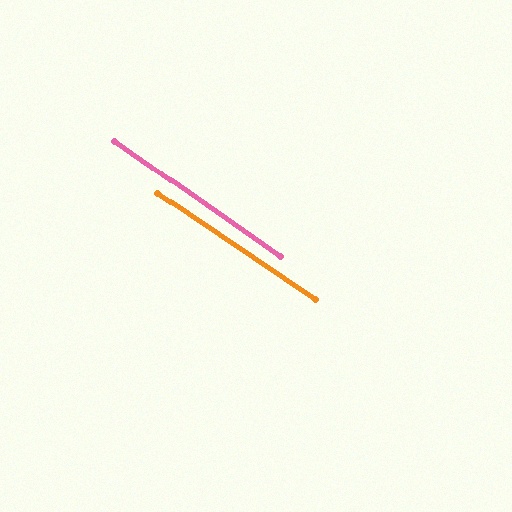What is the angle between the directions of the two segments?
Approximately 1 degree.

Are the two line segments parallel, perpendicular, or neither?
Parallel — their directions differ by only 0.9°.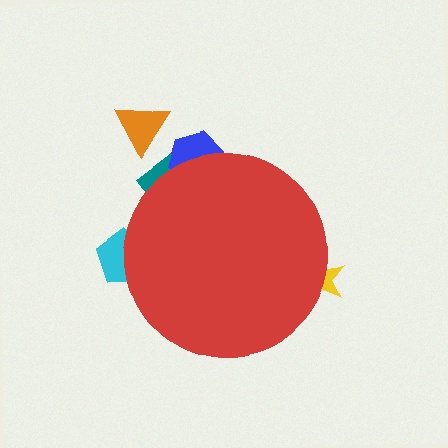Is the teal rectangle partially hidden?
Yes, the teal rectangle is partially hidden behind the red circle.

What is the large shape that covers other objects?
A red circle.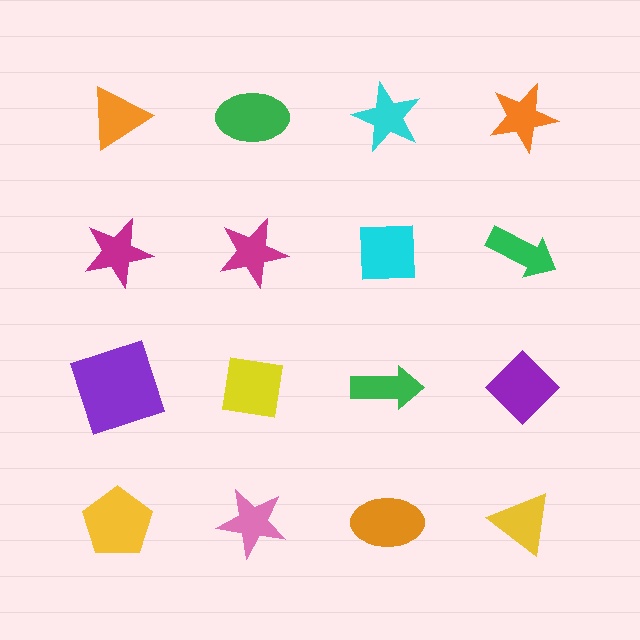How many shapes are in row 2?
4 shapes.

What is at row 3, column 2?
A yellow square.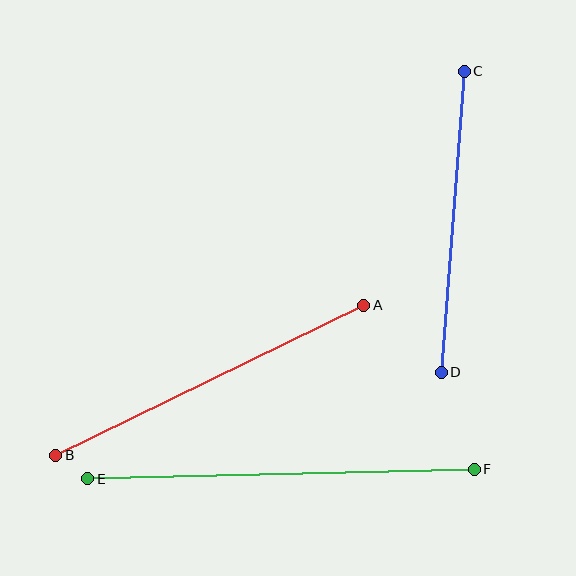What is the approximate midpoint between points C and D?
The midpoint is at approximately (453, 222) pixels.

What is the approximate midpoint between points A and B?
The midpoint is at approximately (210, 380) pixels.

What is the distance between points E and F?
The distance is approximately 387 pixels.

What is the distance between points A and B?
The distance is approximately 343 pixels.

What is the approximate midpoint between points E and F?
The midpoint is at approximately (281, 474) pixels.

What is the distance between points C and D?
The distance is approximately 302 pixels.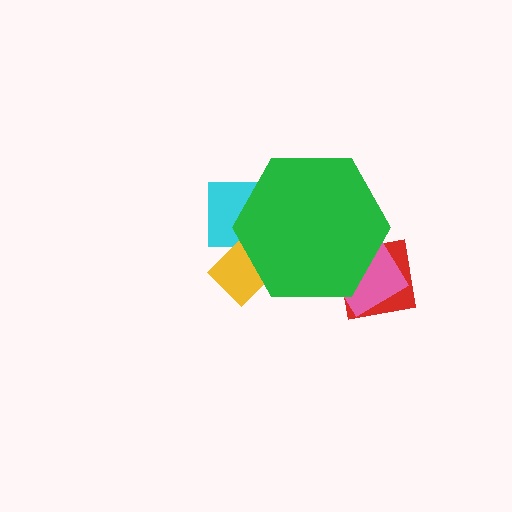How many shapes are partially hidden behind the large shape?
4 shapes are partially hidden.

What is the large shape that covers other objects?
A green hexagon.